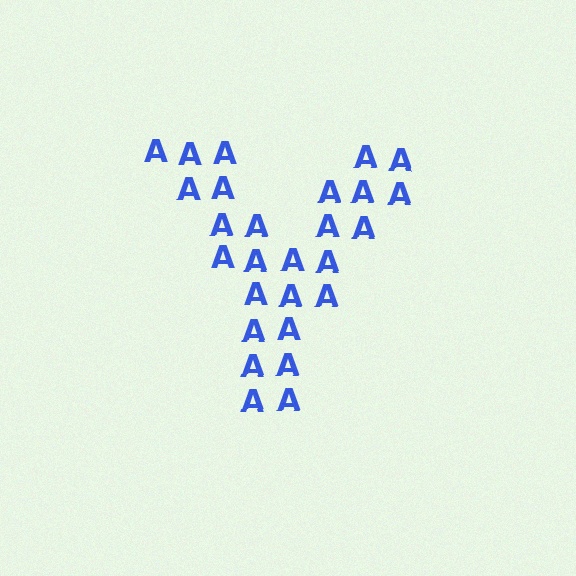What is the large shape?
The large shape is the letter Y.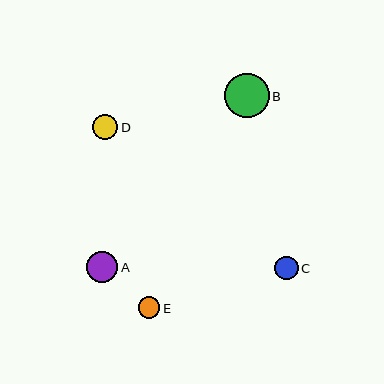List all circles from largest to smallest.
From largest to smallest: B, A, D, C, E.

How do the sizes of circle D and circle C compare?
Circle D and circle C are approximately the same size.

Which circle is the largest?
Circle B is the largest with a size of approximately 45 pixels.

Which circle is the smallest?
Circle E is the smallest with a size of approximately 21 pixels.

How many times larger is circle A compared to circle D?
Circle A is approximately 1.2 times the size of circle D.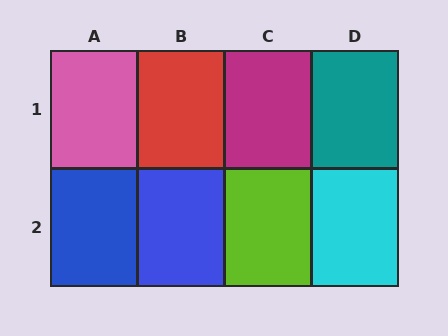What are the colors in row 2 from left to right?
Blue, blue, lime, cyan.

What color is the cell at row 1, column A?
Pink.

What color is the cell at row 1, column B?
Red.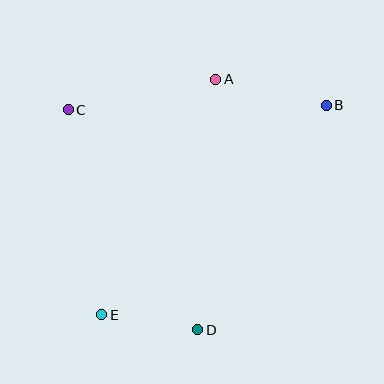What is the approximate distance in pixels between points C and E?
The distance between C and E is approximately 208 pixels.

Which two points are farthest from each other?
Points B and E are farthest from each other.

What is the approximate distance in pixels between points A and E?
The distance between A and E is approximately 262 pixels.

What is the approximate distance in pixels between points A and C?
The distance between A and C is approximately 151 pixels.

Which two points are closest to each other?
Points D and E are closest to each other.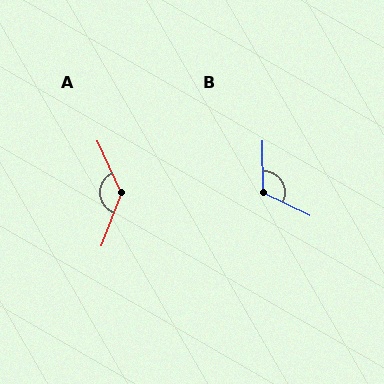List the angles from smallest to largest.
B (116°), A (135°).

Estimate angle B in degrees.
Approximately 116 degrees.